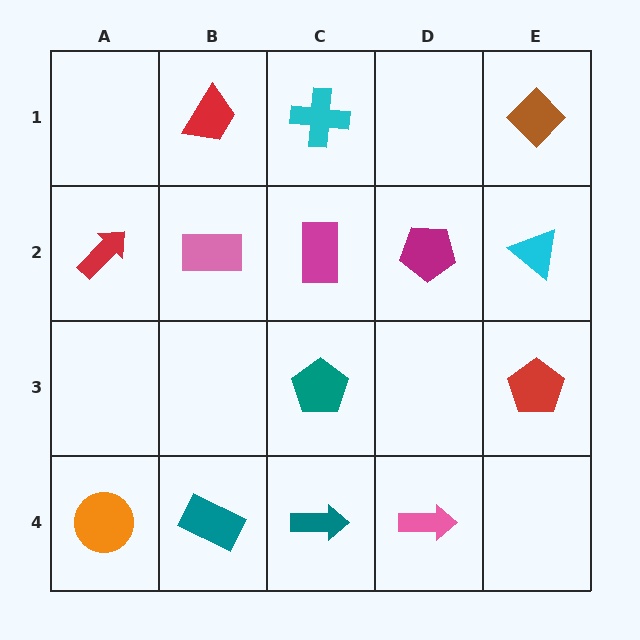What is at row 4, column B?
A teal rectangle.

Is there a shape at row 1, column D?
No, that cell is empty.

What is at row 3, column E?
A red pentagon.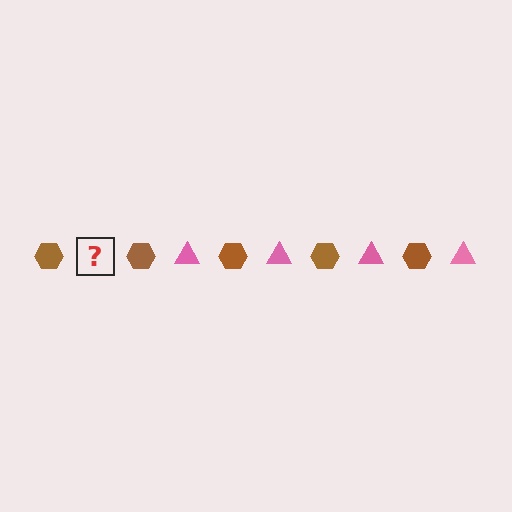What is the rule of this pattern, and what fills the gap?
The rule is that the pattern alternates between brown hexagon and pink triangle. The gap should be filled with a pink triangle.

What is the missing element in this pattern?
The missing element is a pink triangle.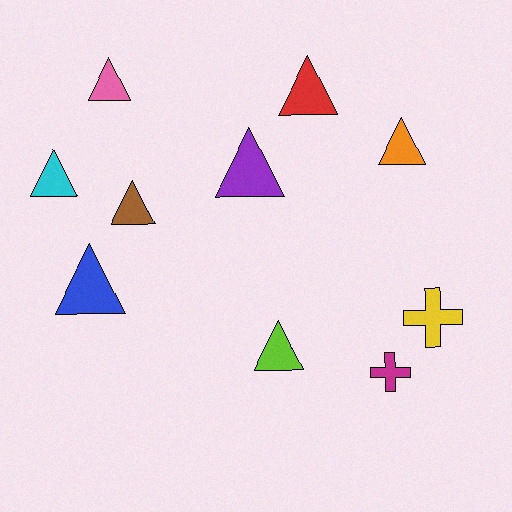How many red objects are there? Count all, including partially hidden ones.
There is 1 red object.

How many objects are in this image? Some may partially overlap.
There are 10 objects.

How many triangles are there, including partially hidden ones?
There are 8 triangles.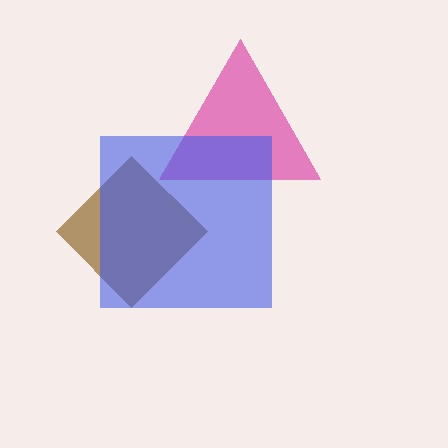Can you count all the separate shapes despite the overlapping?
Yes, there are 3 separate shapes.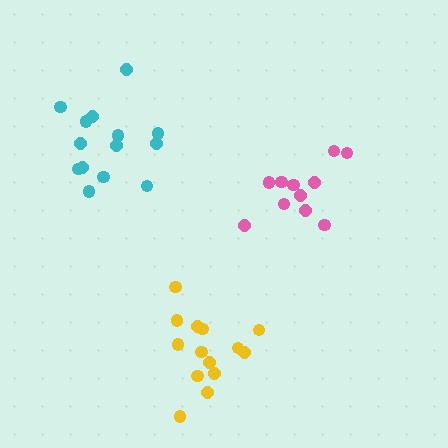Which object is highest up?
The cyan cluster is topmost.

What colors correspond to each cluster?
The clusters are colored: pink, yellow, cyan.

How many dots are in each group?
Group 1: 11 dots, Group 2: 14 dots, Group 3: 14 dots (39 total).